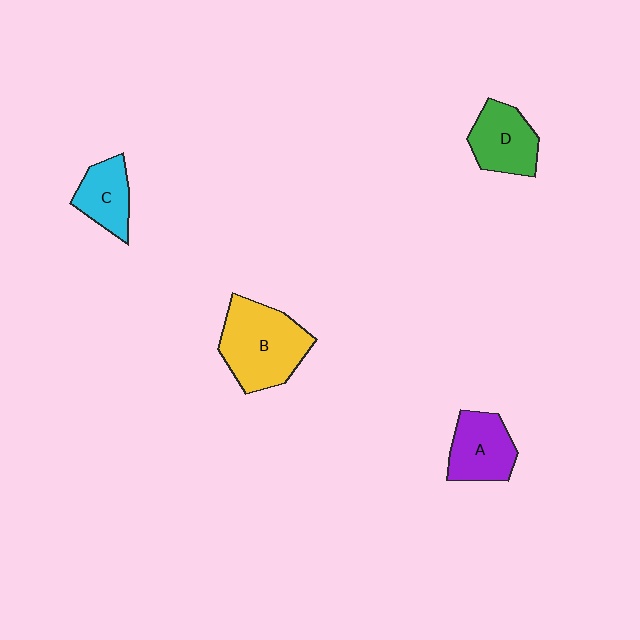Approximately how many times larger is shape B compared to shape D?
Approximately 1.5 times.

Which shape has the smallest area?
Shape C (cyan).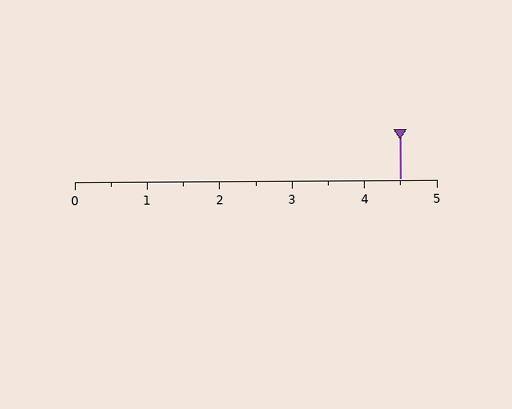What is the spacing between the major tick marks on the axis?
The major ticks are spaced 1 apart.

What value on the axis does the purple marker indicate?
The marker indicates approximately 4.5.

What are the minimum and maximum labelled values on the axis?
The axis runs from 0 to 5.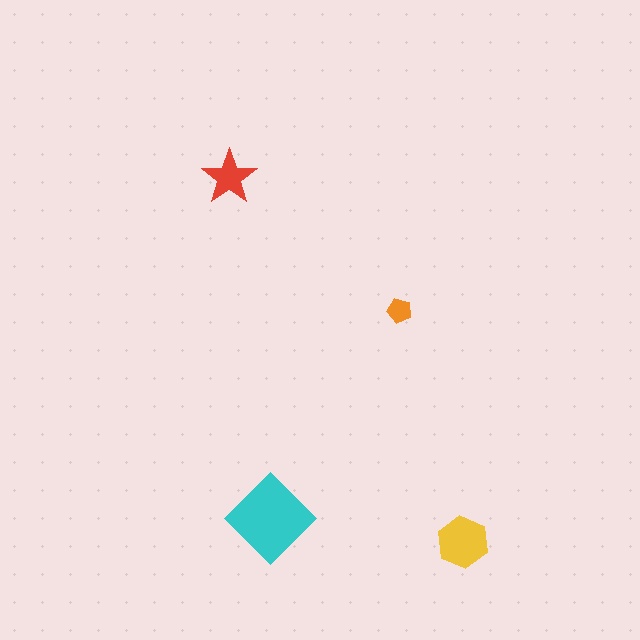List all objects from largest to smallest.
The cyan diamond, the yellow hexagon, the red star, the orange pentagon.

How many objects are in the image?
There are 4 objects in the image.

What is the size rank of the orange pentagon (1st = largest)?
4th.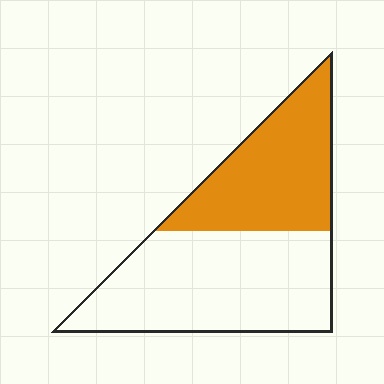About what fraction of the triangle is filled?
About two fifths (2/5).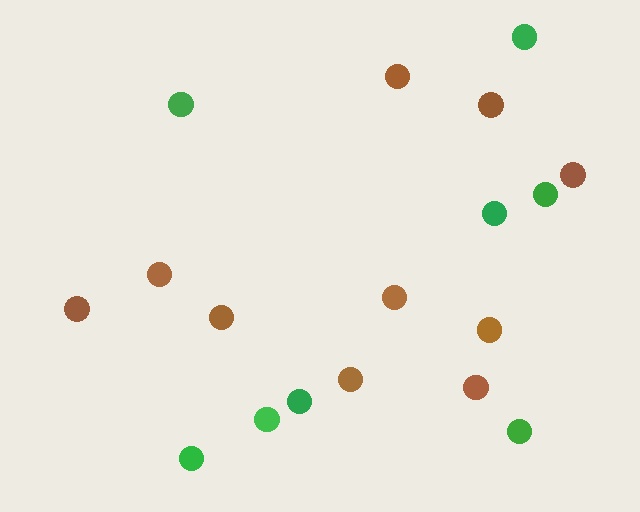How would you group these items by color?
There are 2 groups: one group of green circles (8) and one group of brown circles (10).